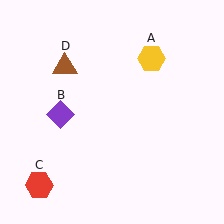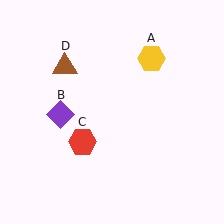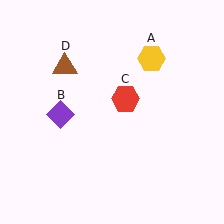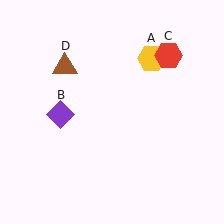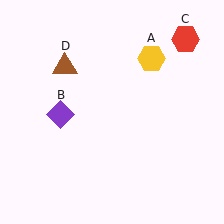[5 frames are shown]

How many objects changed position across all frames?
1 object changed position: red hexagon (object C).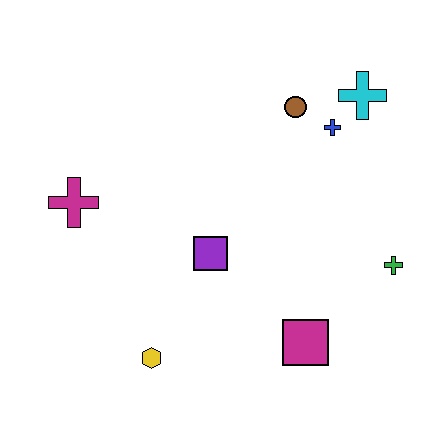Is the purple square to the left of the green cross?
Yes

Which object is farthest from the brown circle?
The yellow hexagon is farthest from the brown circle.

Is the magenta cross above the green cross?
Yes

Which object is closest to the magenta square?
The green cross is closest to the magenta square.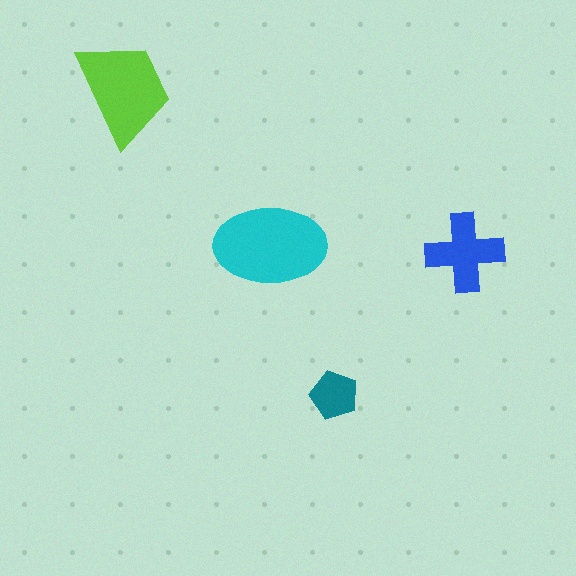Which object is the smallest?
The teal pentagon.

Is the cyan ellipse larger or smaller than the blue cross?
Larger.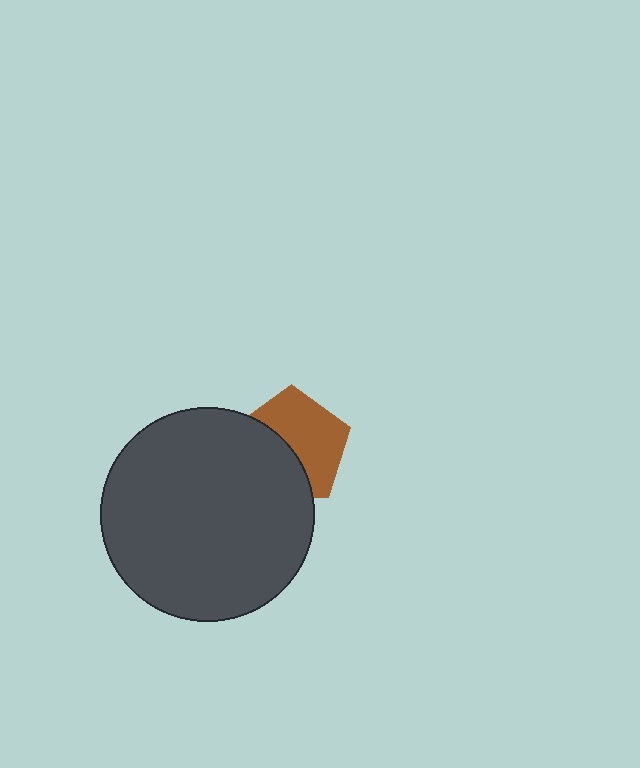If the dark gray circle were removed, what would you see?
You would see the complete brown pentagon.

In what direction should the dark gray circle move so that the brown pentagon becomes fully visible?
The dark gray circle should move toward the lower-left. That is the shortest direction to clear the overlap and leave the brown pentagon fully visible.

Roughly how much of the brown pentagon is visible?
About half of it is visible (roughly 56%).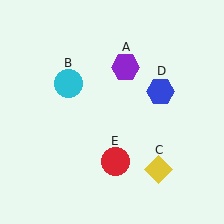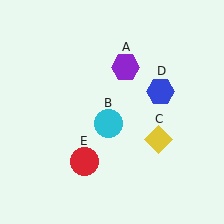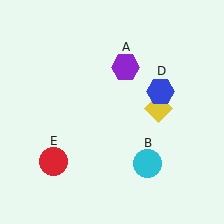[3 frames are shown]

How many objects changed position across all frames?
3 objects changed position: cyan circle (object B), yellow diamond (object C), red circle (object E).